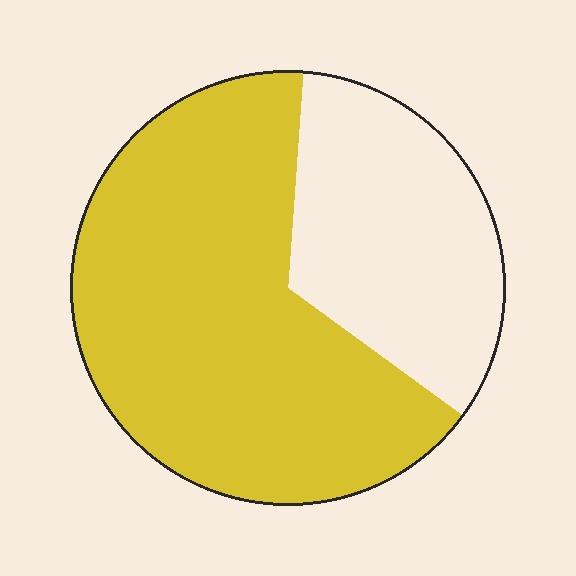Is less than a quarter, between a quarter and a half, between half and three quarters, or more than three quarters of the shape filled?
Between half and three quarters.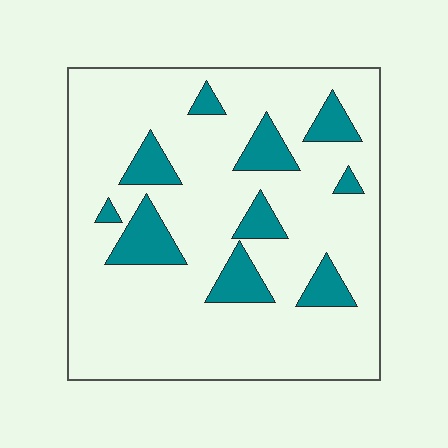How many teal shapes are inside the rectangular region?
10.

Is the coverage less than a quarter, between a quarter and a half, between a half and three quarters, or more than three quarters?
Less than a quarter.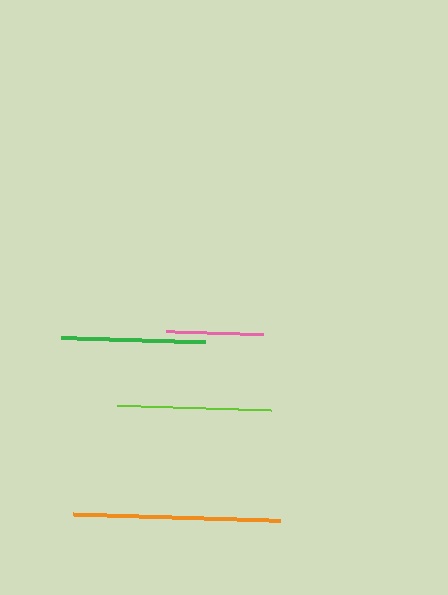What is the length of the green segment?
The green segment is approximately 144 pixels long.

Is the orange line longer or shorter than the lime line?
The orange line is longer than the lime line.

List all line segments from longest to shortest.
From longest to shortest: orange, lime, green, pink.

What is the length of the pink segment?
The pink segment is approximately 97 pixels long.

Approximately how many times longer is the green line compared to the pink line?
The green line is approximately 1.5 times the length of the pink line.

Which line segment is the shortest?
The pink line is the shortest at approximately 97 pixels.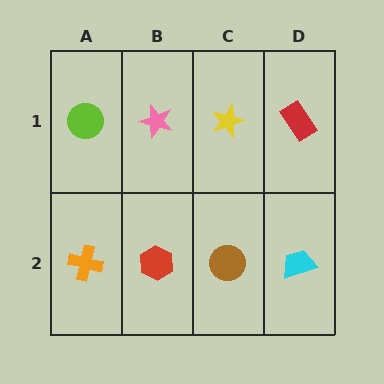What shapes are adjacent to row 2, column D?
A red rectangle (row 1, column D), a brown circle (row 2, column C).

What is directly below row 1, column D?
A cyan trapezoid.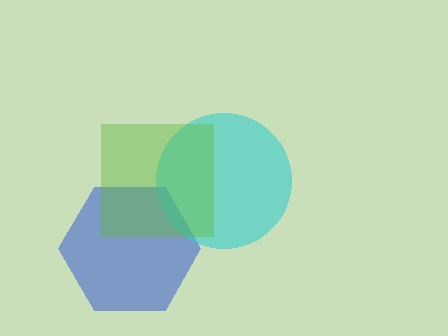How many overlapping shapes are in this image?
There are 3 overlapping shapes in the image.